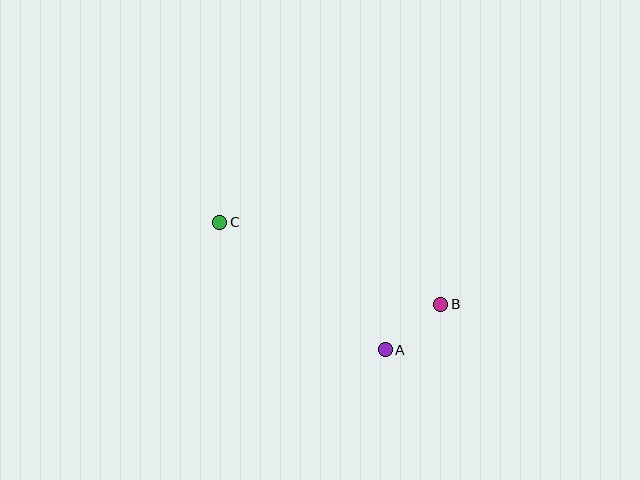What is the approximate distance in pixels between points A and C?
The distance between A and C is approximately 209 pixels.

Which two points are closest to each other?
Points A and B are closest to each other.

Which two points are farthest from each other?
Points B and C are farthest from each other.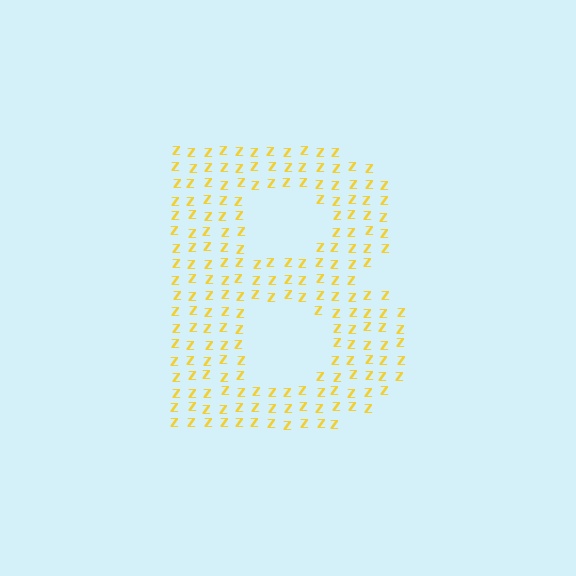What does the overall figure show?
The overall figure shows the letter B.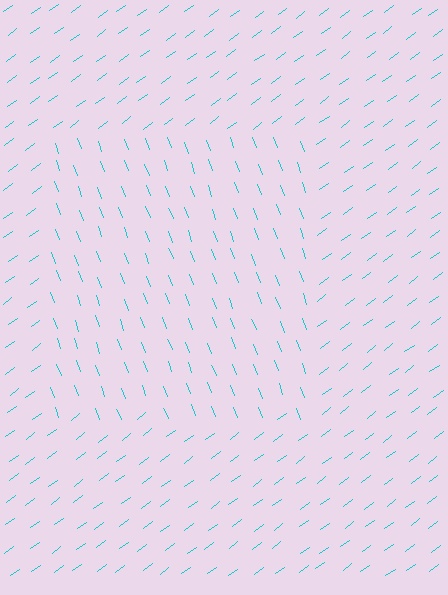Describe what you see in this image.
The image is filled with small cyan line segments. A rectangle region in the image has lines oriented differently from the surrounding lines, creating a visible texture boundary.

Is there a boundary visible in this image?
Yes, there is a texture boundary formed by a change in line orientation.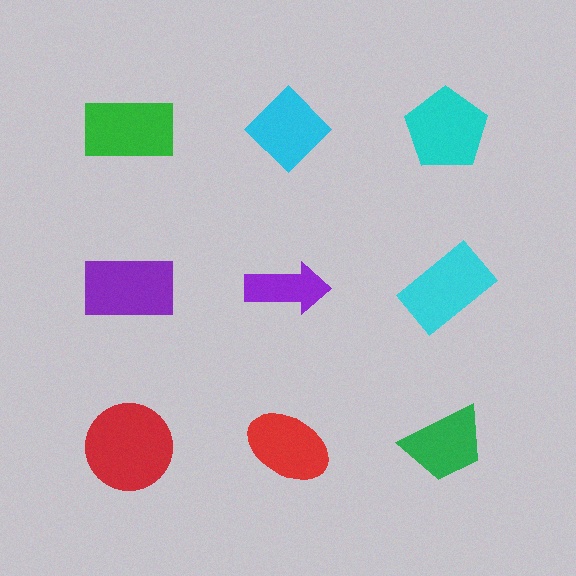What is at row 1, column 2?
A cyan diamond.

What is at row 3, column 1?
A red circle.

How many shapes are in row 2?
3 shapes.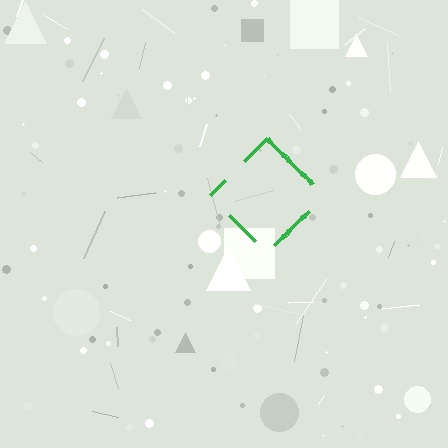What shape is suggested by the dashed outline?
The dashed outline suggests a diamond.